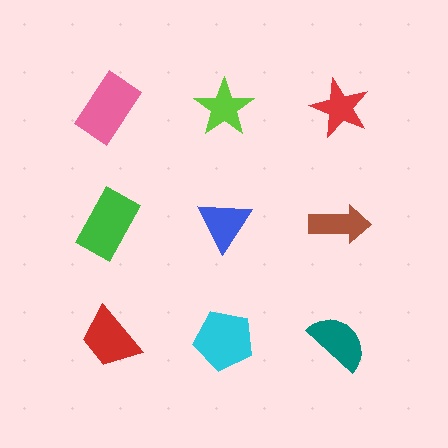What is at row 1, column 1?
A pink rectangle.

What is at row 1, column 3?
A red star.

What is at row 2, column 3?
A brown arrow.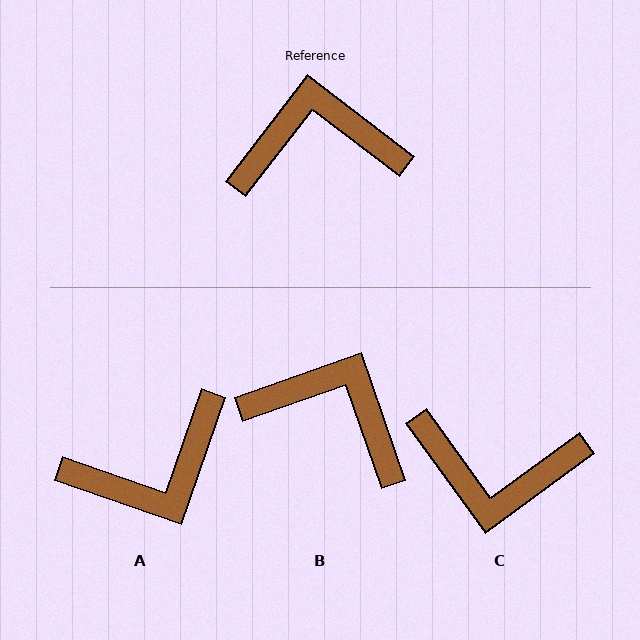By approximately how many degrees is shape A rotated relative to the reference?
Approximately 162 degrees clockwise.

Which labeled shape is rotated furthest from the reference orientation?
C, about 163 degrees away.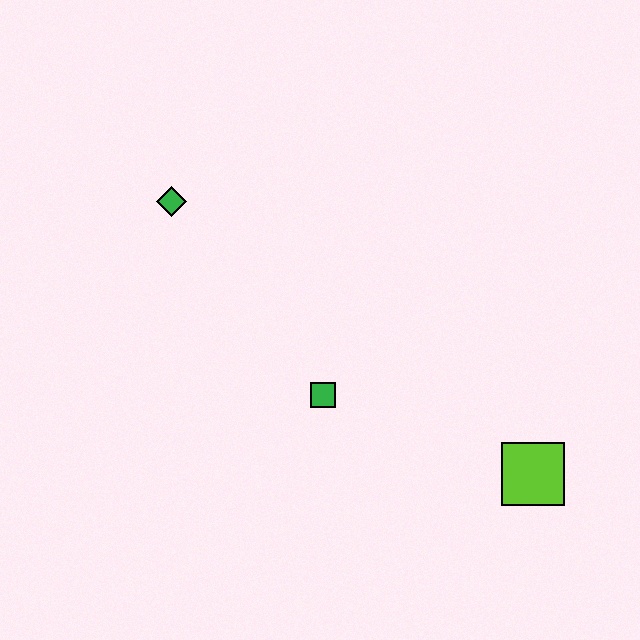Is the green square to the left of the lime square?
Yes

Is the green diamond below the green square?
No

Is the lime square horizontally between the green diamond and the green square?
No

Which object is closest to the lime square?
The green square is closest to the lime square.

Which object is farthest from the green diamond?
The lime square is farthest from the green diamond.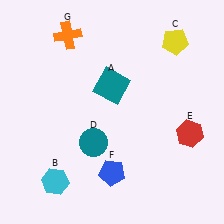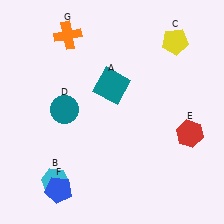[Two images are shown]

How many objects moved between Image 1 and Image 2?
2 objects moved between the two images.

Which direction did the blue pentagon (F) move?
The blue pentagon (F) moved left.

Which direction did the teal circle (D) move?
The teal circle (D) moved up.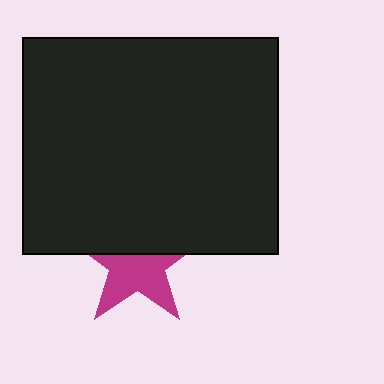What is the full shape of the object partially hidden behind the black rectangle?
The partially hidden object is a magenta star.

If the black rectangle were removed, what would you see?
You would see the complete magenta star.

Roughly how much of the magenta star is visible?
About half of it is visible (roughly 55%).